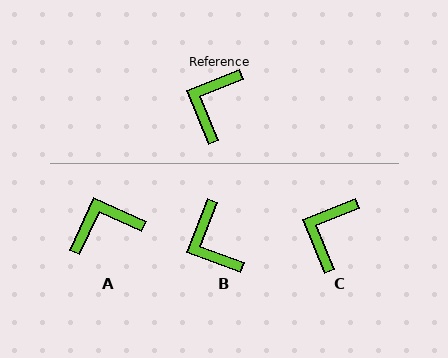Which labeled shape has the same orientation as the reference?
C.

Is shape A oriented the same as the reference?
No, it is off by about 47 degrees.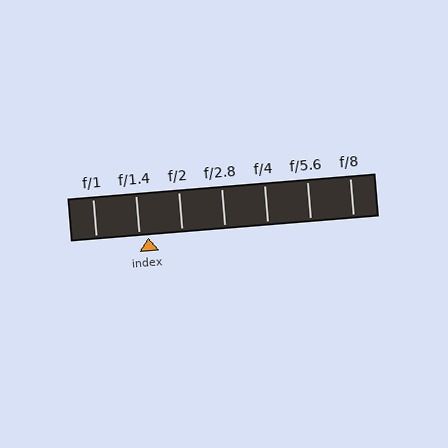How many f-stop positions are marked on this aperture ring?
There are 7 f-stop positions marked.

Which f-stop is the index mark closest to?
The index mark is closest to f/1.4.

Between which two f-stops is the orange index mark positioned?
The index mark is between f/1.4 and f/2.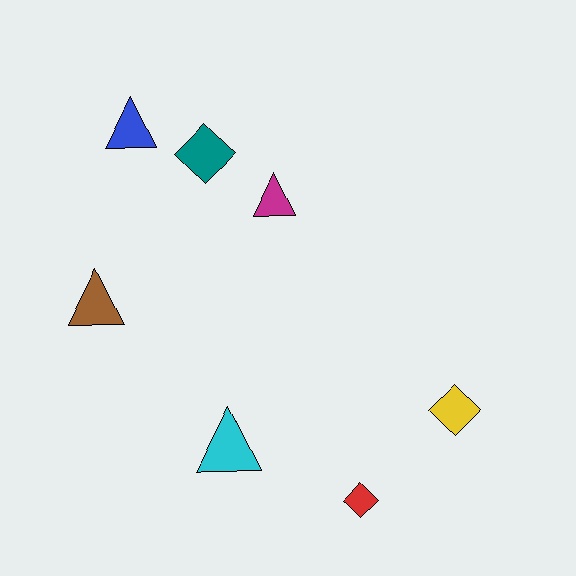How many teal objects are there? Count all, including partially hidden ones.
There is 1 teal object.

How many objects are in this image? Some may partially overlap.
There are 7 objects.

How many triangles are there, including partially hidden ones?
There are 4 triangles.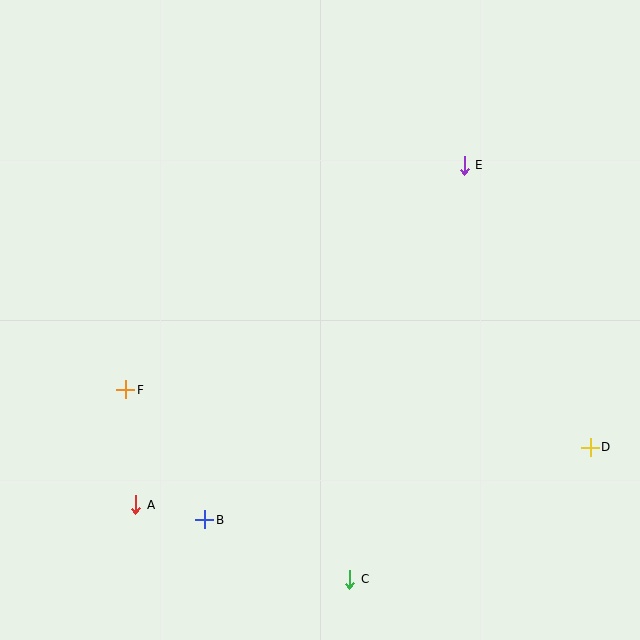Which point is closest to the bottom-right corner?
Point D is closest to the bottom-right corner.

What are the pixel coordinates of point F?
Point F is at (126, 390).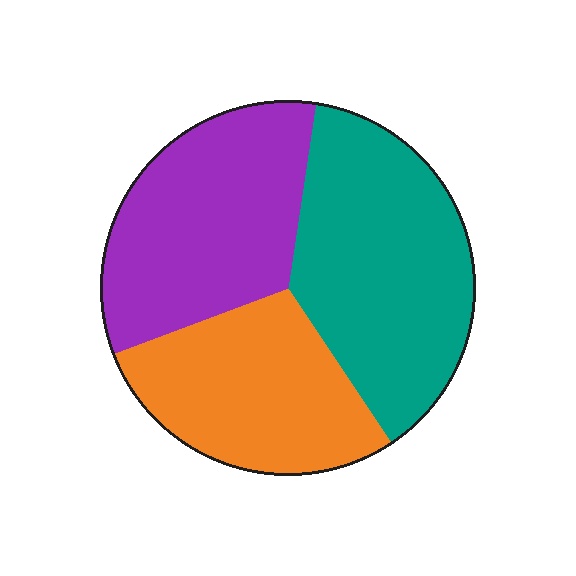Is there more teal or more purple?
Teal.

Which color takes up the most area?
Teal, at roughly 40%.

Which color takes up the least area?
Orange, at roughly 30%.